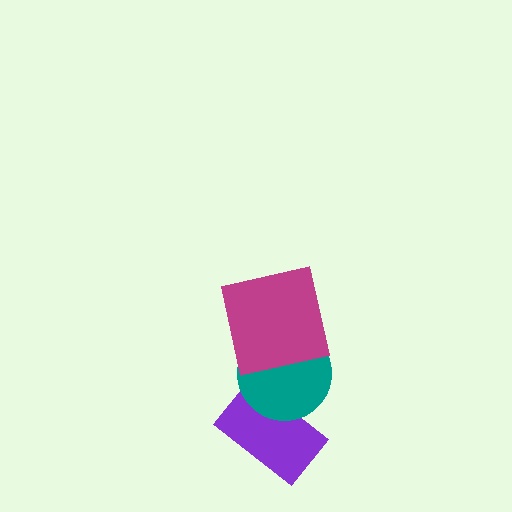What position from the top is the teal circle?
The teal circle is 2nd from the top.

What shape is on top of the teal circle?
The magenta square is on top of the teal circle.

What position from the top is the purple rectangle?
The purple rectangle is 3rd from the top.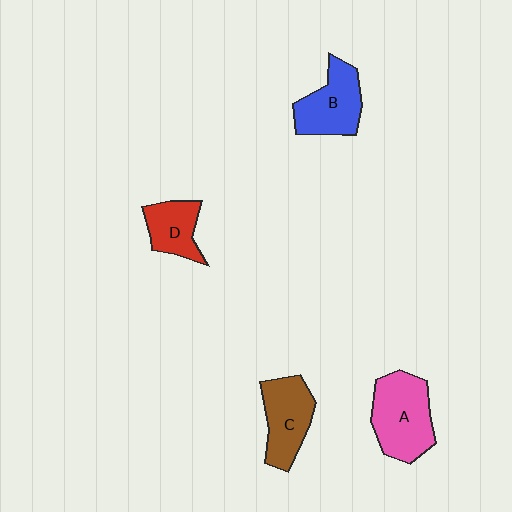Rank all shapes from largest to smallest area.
From largest to smallest: A (pink), B (blue), C (brown), D (red).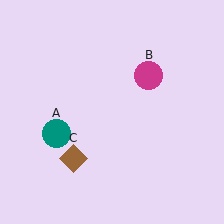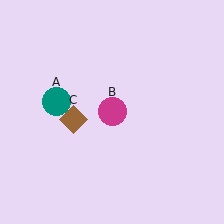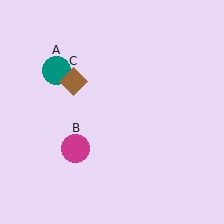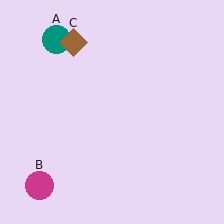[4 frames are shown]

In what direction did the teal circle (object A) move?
The teal circle (object A) moved up.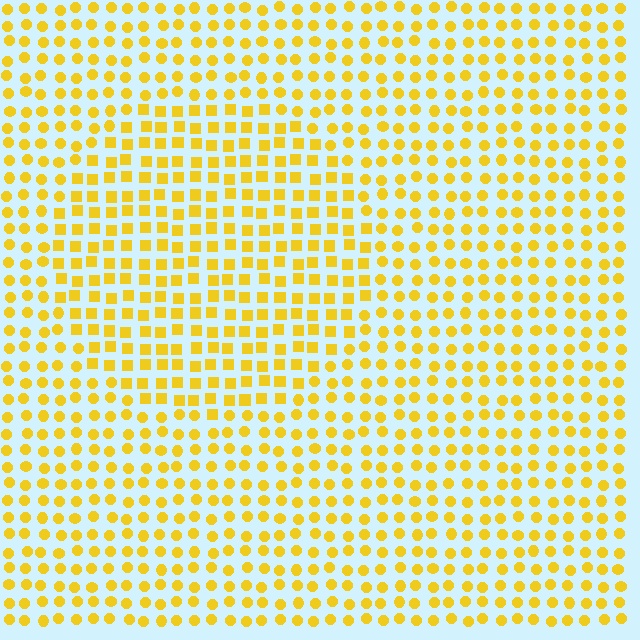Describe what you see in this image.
The image is filled with small yellow elements arranged in a uniform grid. A circle-shaped region contains squares, while the surrounding area contains circles. The boundary is defined purely by the change in element shape.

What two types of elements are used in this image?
The image uses squares inside the circle region and circles outside it.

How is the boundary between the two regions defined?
The boundary is defined by a change in element shape: squares inside vs. circles outside. All elements share the same color and spacing.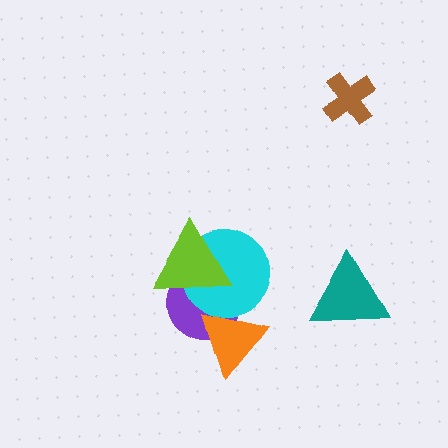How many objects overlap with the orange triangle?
2 objects overlap with the orange triangle.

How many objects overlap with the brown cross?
0 objects overlap with the brown cross.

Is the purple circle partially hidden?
Yes, it is partially covered by another shape.